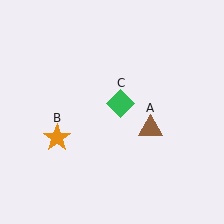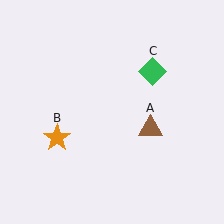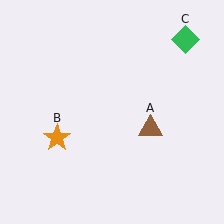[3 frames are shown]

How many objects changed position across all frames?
1 object changed position: green diamond (object C).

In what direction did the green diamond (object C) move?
The green diamond (object C) moved up and to the right.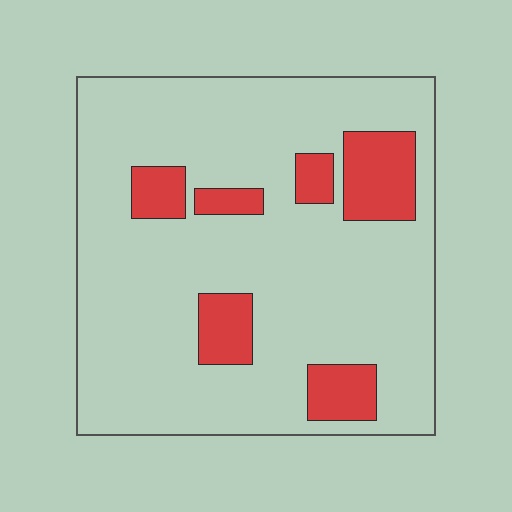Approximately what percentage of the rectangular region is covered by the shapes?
Approximately 15%.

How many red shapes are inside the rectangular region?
6.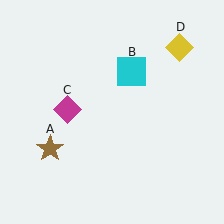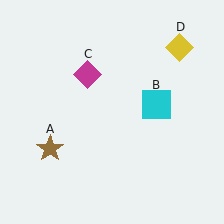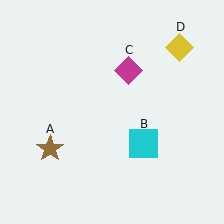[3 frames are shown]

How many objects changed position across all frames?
2 objects changed position: cyan square (object B), magenta diamond (object C).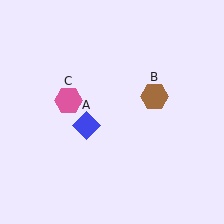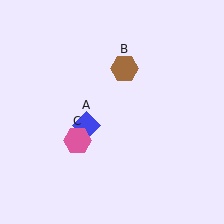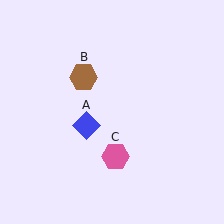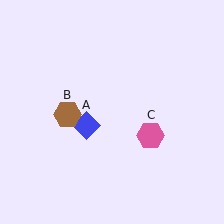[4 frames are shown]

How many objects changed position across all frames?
2 objects changed position: brown hexagon (object B), pink hexagon (object C).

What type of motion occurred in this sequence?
The brown hexagon (object B), pink hexagon (object C) rotated counterclockwise around the center of the scene.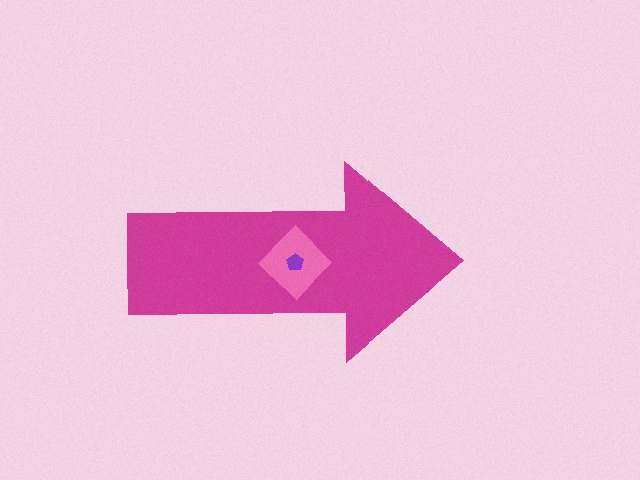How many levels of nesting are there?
3.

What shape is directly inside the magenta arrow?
The pink diamond.